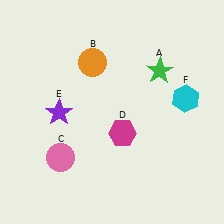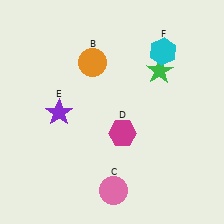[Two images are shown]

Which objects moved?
The objects that moved are: the pink circle (C), the cyan hexagon (F).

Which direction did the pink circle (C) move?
The pink circle (C) moved right.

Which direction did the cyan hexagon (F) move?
The cyan hexagon (F) moved up.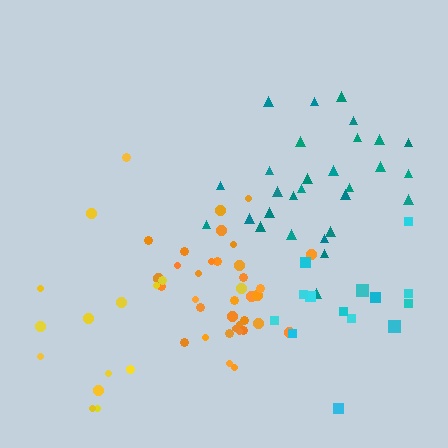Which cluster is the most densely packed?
Orange.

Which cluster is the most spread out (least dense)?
Yellow.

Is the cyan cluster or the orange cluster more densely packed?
Orange.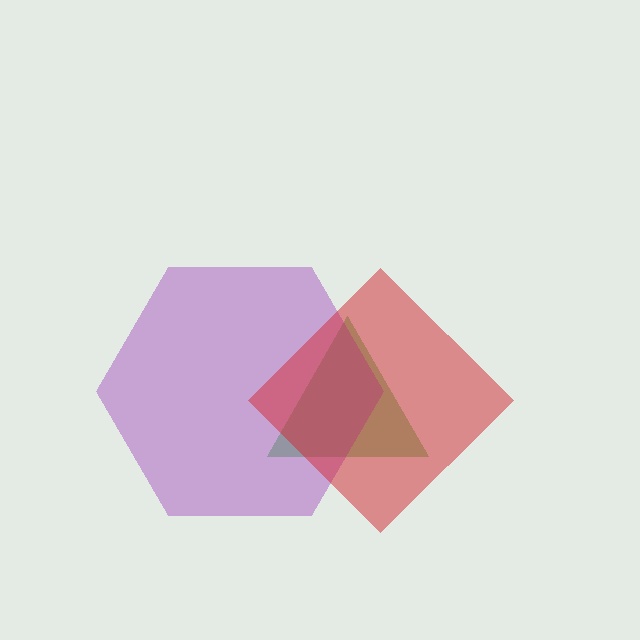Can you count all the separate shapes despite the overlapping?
Yes, there are 3 separate shapes.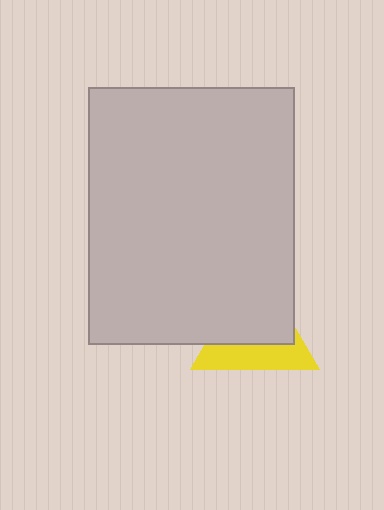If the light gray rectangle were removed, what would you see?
You would see the complete yellow triangle.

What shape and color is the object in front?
The object in front is a light gray rectangle.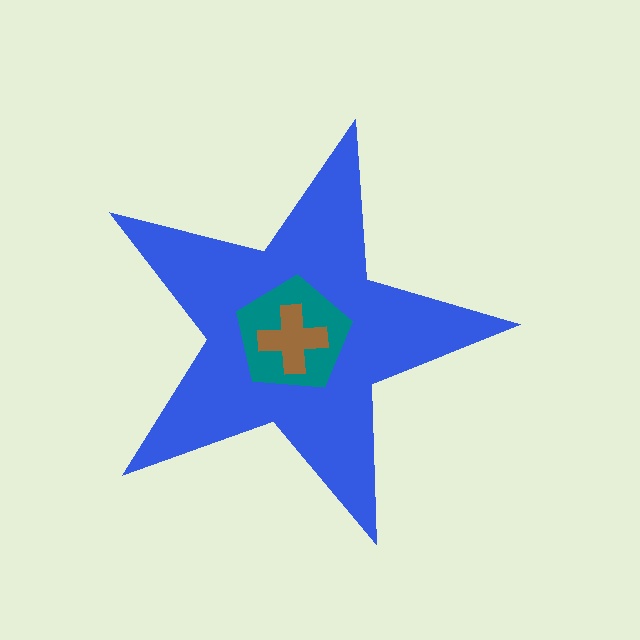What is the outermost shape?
The blue star.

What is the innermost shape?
The brown cross.